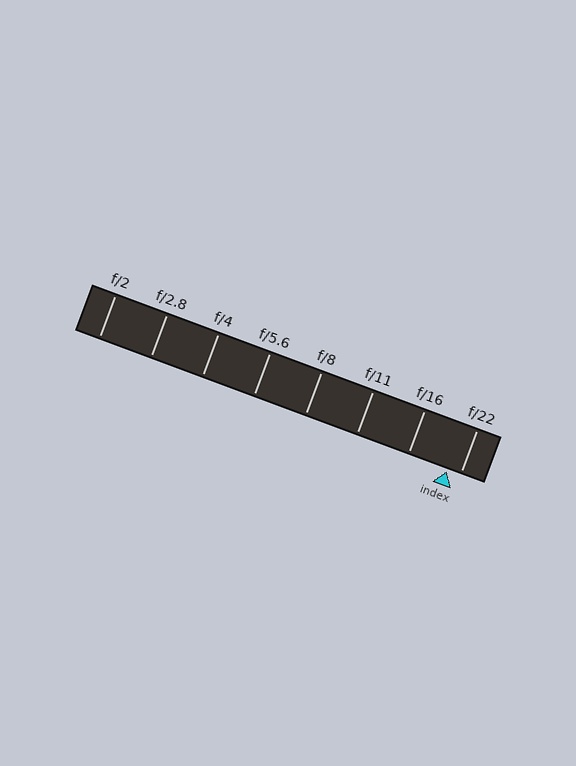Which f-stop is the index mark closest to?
The index mark is closest to f/22.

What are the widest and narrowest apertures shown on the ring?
The widest aperture shown is f/2 and the narrowest is f/22.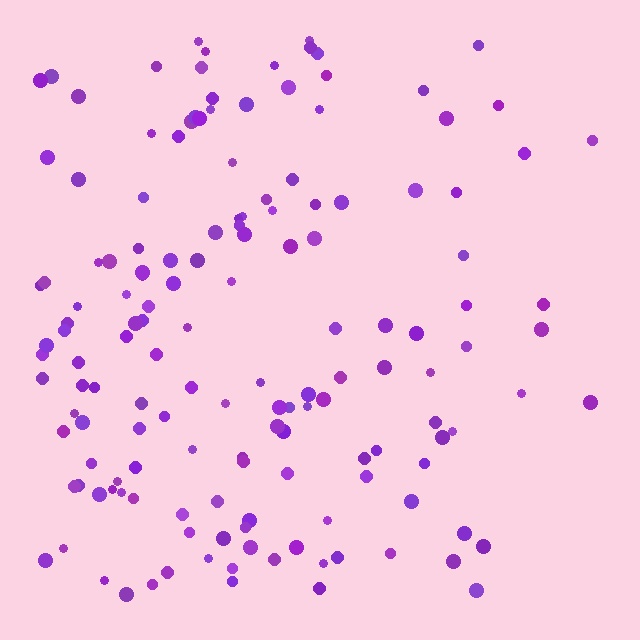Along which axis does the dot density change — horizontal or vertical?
Horizontal.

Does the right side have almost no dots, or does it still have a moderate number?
Still a moderate number, just noticeably fewer than the left.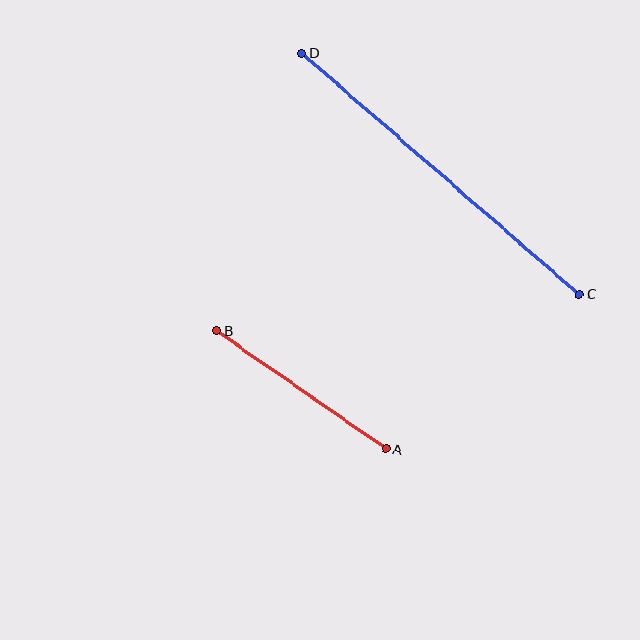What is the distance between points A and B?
The distance is approximately 206 pixels.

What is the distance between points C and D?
The distance is approximately 368 pixels.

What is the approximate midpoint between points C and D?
The midpoint is at approximately (441, 174) pixels.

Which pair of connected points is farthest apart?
Points C and D are farthest apart.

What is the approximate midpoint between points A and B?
The midpoint is at approximately (301, 390) pixels.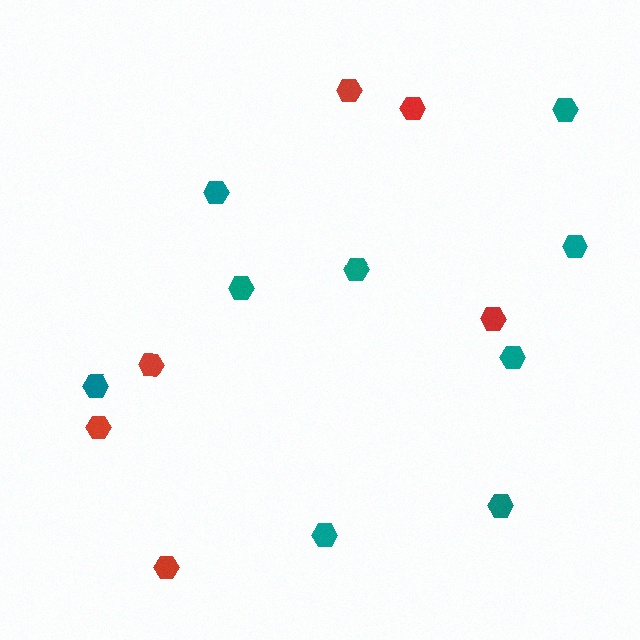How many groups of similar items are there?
There are 2 groups: one group of red hexagons (6) and one group of teal hexagons (9).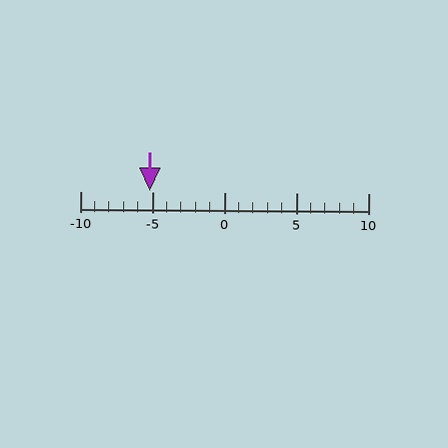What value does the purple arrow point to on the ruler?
The purple arrow points to approximately -5.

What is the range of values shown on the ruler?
The ruler shows values from -10 to 10.